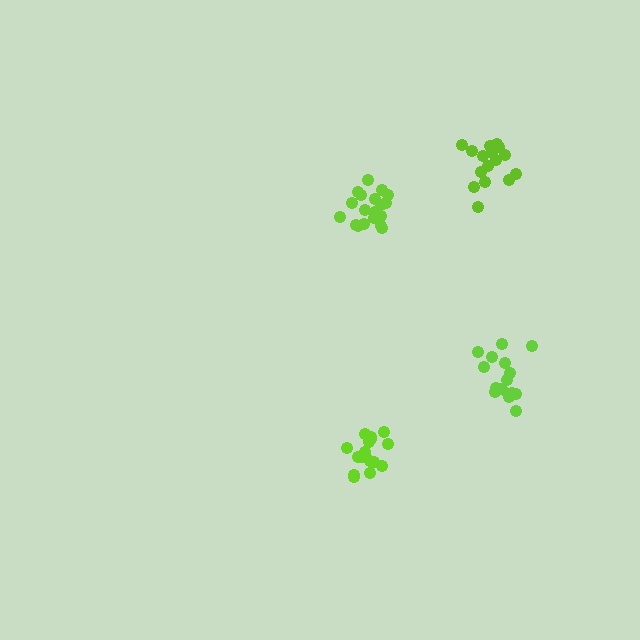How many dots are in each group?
Group 1: 18 dots, Group 2: 19 dots, Group 3: 16 dots, Group 4: 16 dots (69 total).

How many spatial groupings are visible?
There are 4 spatial groupings.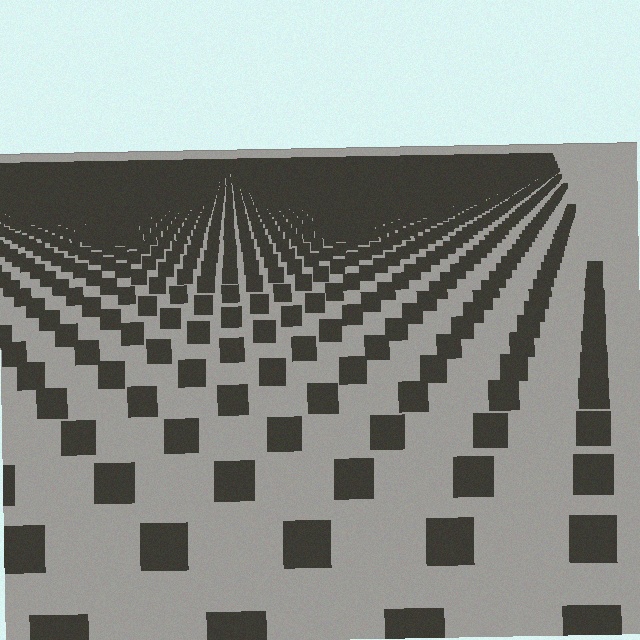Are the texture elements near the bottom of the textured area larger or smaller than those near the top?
Larger. Near the bottom, elements are closer to the viewer and appear at a bigger on-screen size.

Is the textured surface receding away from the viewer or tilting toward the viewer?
The surface is receding away from the viewer. Texture elements get smaller and denser toward the top.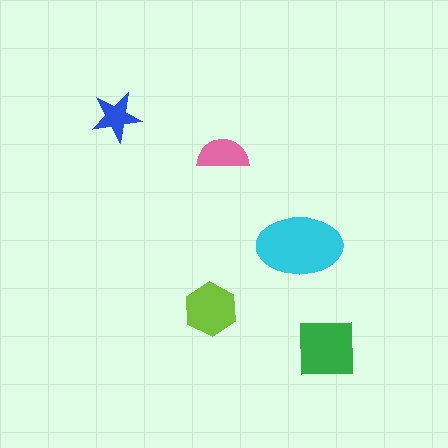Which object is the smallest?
The blue star.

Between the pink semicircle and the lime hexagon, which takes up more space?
The lime hexagon.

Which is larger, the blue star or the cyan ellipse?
The cyan ellipse.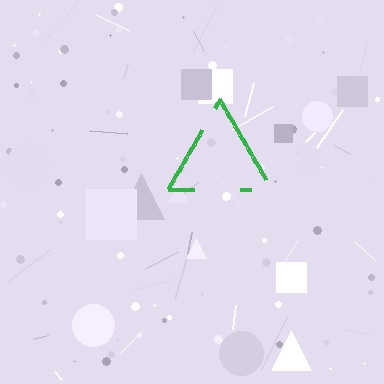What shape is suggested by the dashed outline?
The dashed outline suggests a triangle.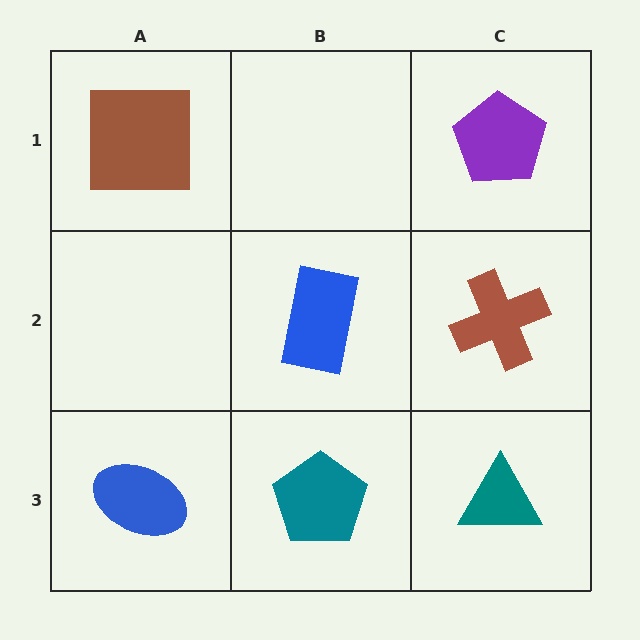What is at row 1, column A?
A brown square.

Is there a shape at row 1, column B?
No, that cell is empty.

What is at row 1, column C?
A purple pentagon.